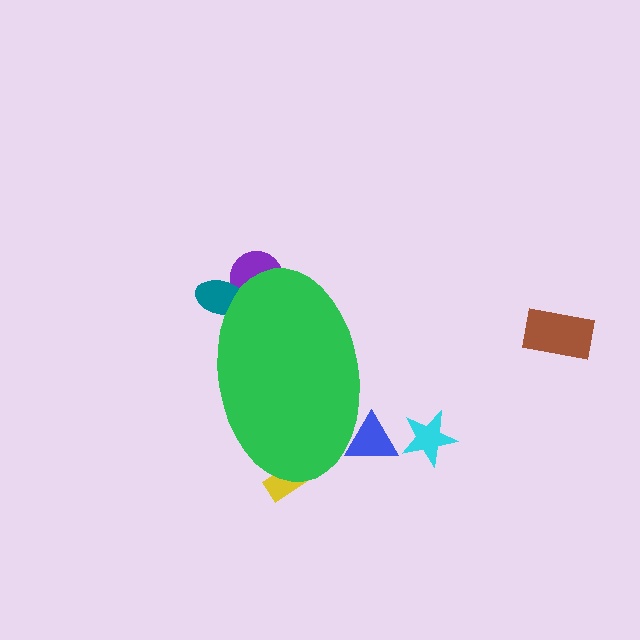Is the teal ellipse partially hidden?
Yes, the teal ellipse is partially hidden behind the green ellipse.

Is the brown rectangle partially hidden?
No, the brown rectangle is fully visible.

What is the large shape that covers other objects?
A green ellipse.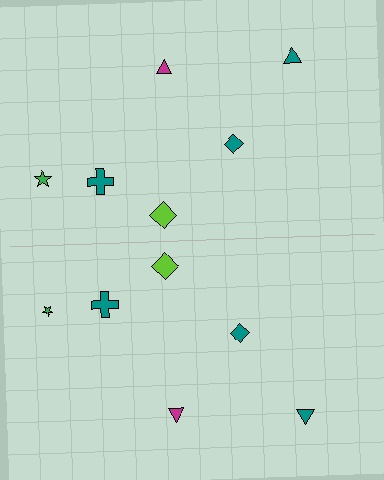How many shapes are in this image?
There are 12 shapes in this image.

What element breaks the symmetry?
The green star on the bottom side has a different size than its mirror counterpart.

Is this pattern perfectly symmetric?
No, the pattern is not perfectly symmetric. The green star on the bottom side has a different size than its mirror counterpart.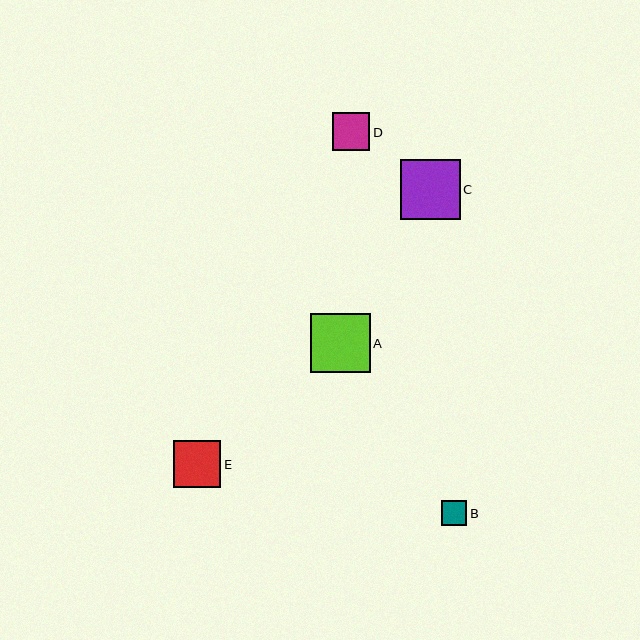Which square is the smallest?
Square B is the smallest with a size of approximately 26 pixels.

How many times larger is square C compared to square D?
Square C is approximately 1.6 times the size of square D.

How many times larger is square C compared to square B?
Square C is approximately 2.3 times the size of square B.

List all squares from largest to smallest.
From largest to smallest: C, A, E, D, B.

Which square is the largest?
Square C is the largest with a size of approximately 60 pixels.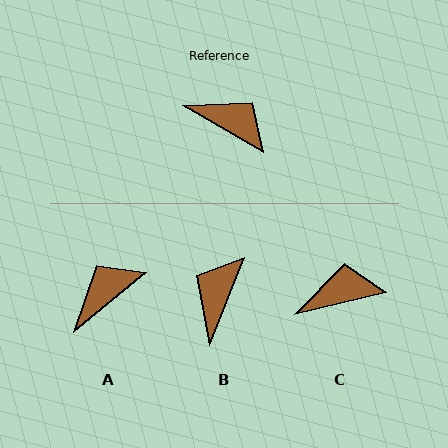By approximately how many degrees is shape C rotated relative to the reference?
Approximately 44 degrees counter-clockwise.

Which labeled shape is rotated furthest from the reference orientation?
B, about 98 degrees away.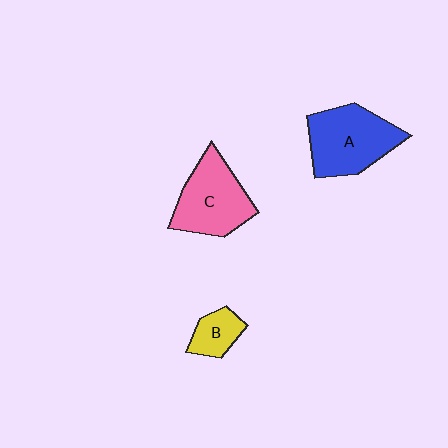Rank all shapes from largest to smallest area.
From largest to smallest: A (blue), C (pink), B (yellow).